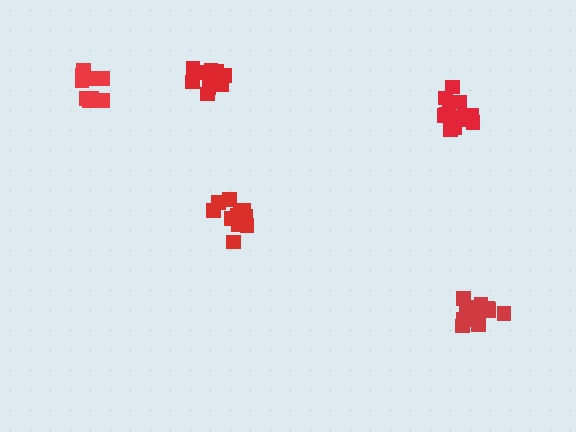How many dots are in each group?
Group 1: 10 dots, Group 2: 15 dots, Group 3: 14 dots, Group 4: 11 dots, Group 5: 10 dots (60 total).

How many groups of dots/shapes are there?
There are 5 groups.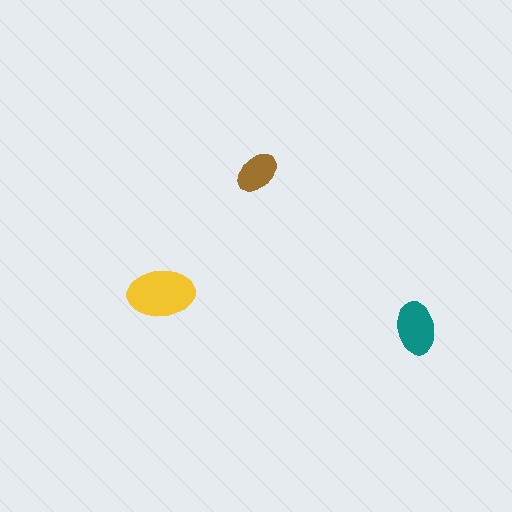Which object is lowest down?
The teal ellipse is bottommost.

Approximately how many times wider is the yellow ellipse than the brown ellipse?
About 1.5 times wider.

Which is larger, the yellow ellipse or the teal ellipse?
The yellow one.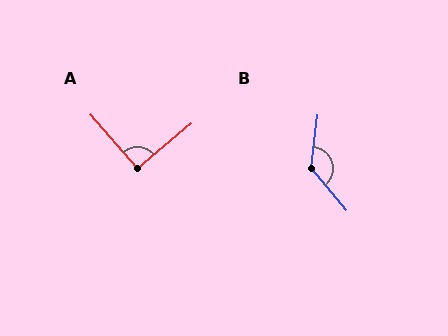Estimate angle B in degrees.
Approximately 134 degrees.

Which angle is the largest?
B, at approximately 134 degrees.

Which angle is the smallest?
A, at approximately 91 degrees.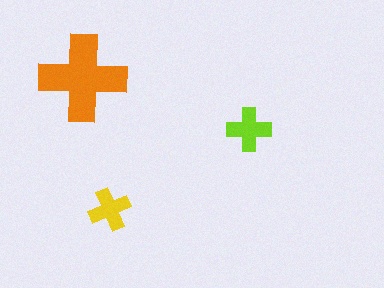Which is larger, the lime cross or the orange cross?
The orange one.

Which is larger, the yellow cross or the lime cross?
The lime one.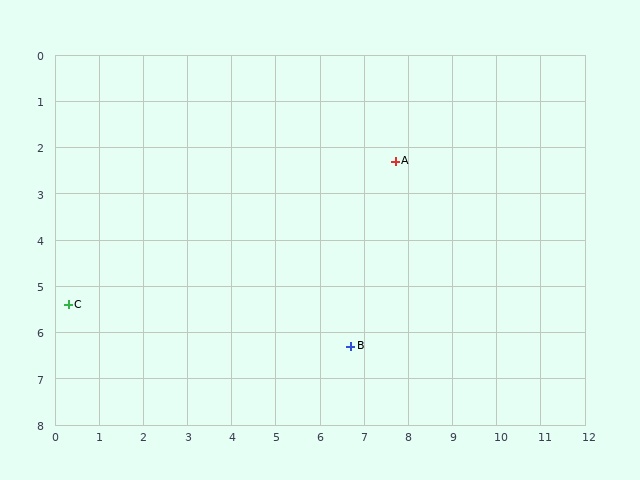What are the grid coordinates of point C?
Point C is at approximately (0.3, 5.4).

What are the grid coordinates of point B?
Point B is at approximately (6.7, 6.3).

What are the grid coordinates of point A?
Point A is at approximately (7.7, 2.3).